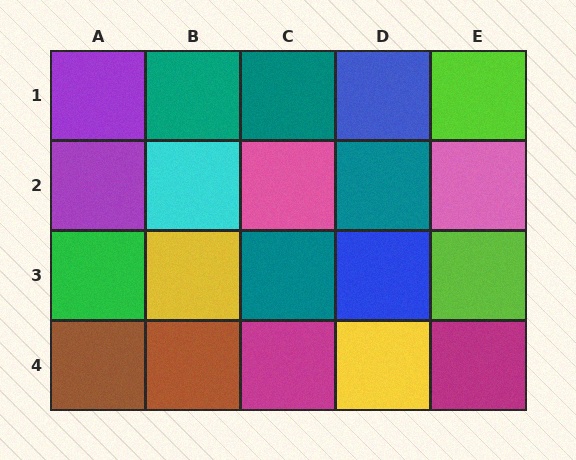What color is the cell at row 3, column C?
Teal.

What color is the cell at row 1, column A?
Purple.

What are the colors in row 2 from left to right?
Purple, cyan, pink, teal, pink.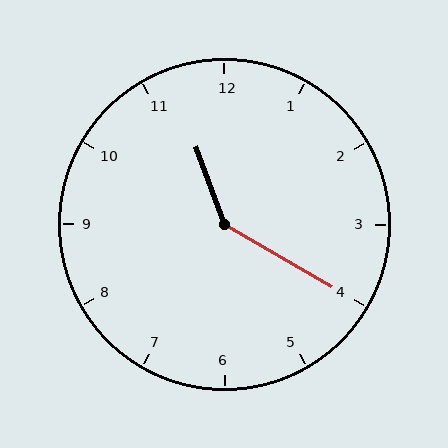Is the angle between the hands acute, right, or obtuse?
It is obtuse.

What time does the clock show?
11:20.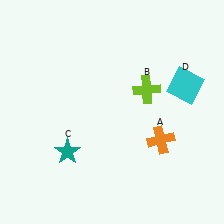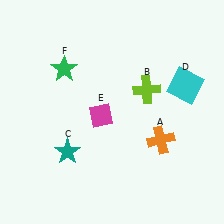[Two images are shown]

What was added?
A magenta diamond (E), a green star (F) were added in Image 2.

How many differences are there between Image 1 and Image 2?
There are 2 differences between the two images.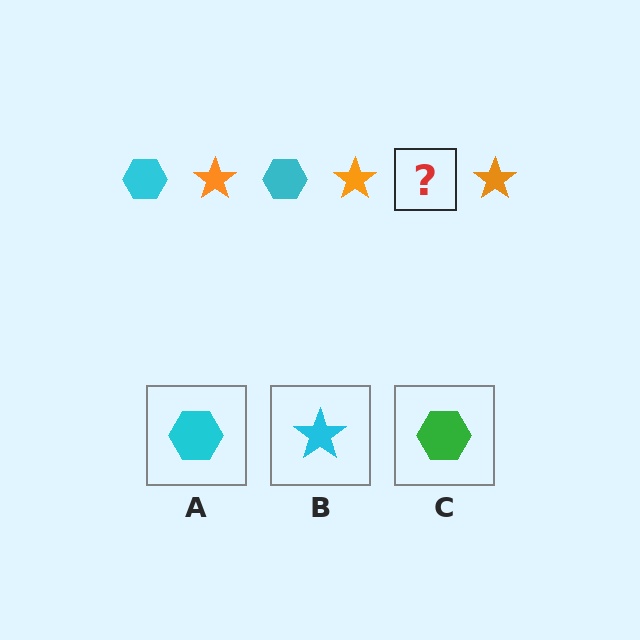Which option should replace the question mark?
Option A.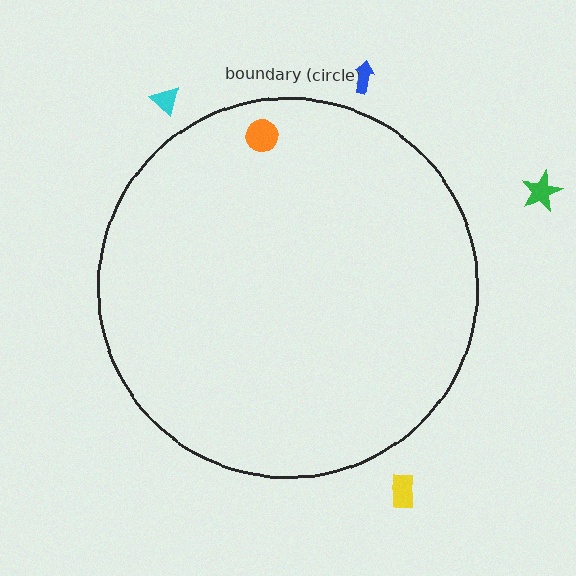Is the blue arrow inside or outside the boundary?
Outside.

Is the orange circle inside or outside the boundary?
Inside.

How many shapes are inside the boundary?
1 inside, 4 outside.